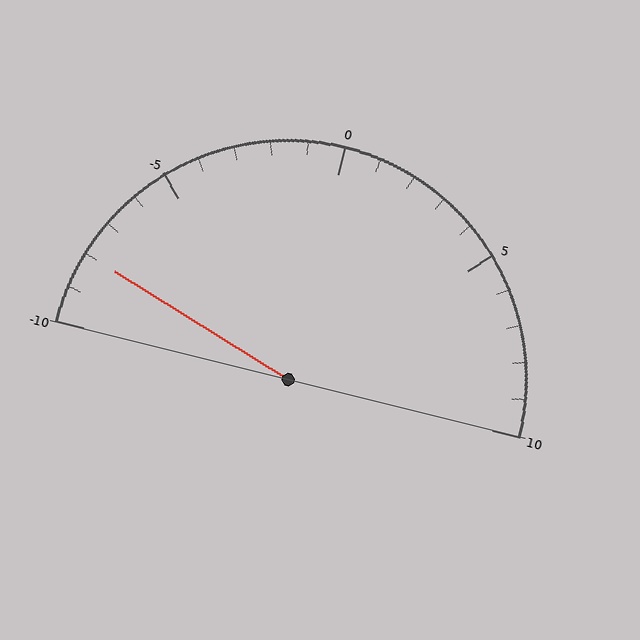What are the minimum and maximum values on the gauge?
The gauge ranges from -10 to 10.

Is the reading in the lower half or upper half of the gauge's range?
The reading is in the lower half of the range (-10 to 10).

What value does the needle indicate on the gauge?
The needle indicates approximately -8.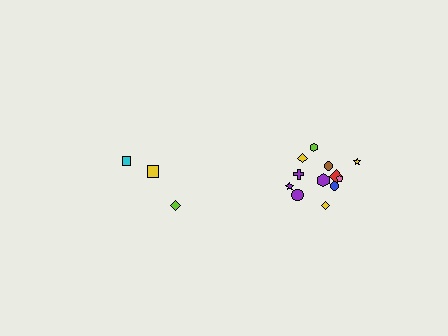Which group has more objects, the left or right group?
The right group.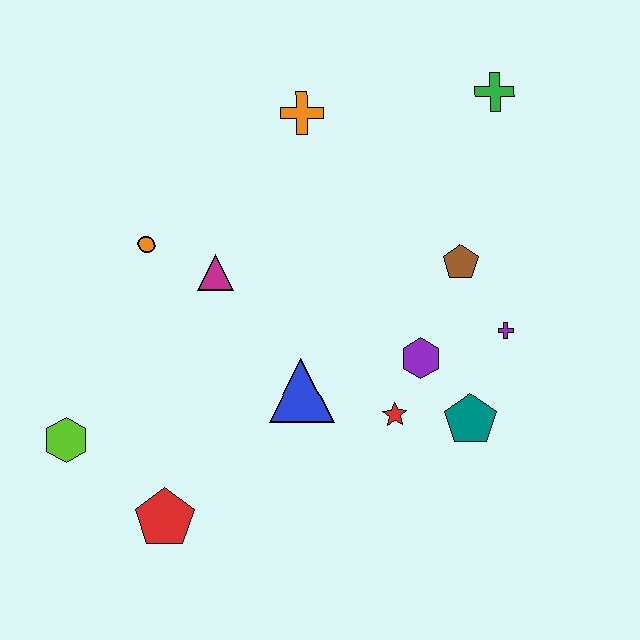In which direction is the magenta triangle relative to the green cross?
The magenta triangle is to the left of the green cross.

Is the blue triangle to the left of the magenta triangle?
No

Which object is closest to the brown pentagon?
The purple cross is closest to the brown pentagon.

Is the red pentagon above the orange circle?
No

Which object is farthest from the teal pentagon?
The lime hexagon is farthest from the teal pentagon.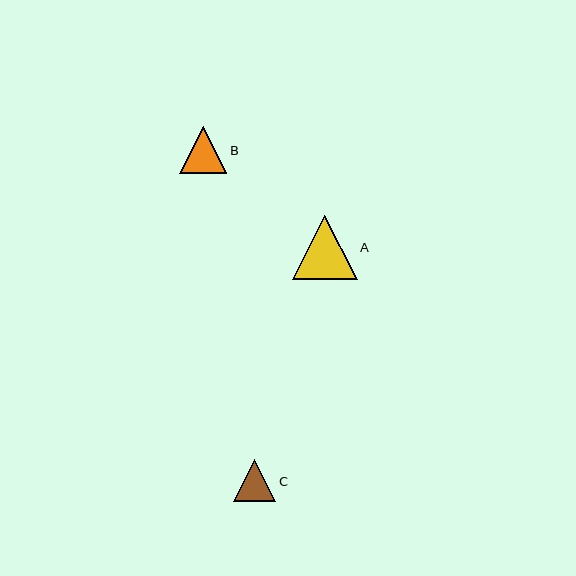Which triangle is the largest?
Triangle A is the largest with a size of approximately 65 pixels.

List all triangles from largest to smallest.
From largest to smallest: A, B, C.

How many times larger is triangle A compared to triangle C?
Triangle A is approximately 1.5 times the size of triangle C.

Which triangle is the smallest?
Triangle C is the smallest with a size of approximately 42 pixels.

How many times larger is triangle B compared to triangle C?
Triangle B is approximately 1.1 times the size of triangle C.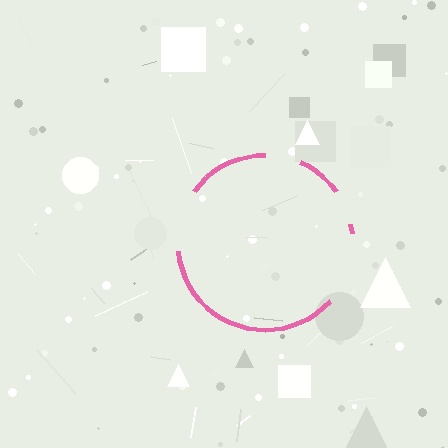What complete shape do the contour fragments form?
The contour fragments form a circle.